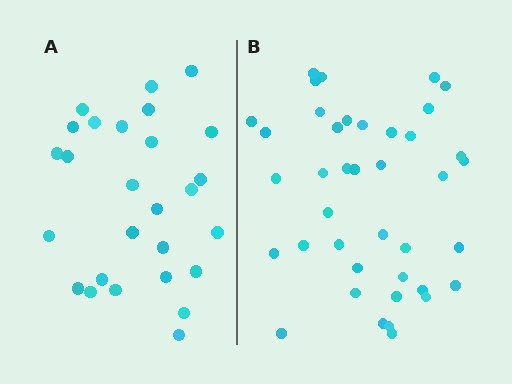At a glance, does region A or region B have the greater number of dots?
Region B (the right region) has more dots.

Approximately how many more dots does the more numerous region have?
Region B has approximately 15 more dots than region A.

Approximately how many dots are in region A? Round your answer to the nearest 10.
About 30 dots. (The exact count is 27, which rounds to 30.)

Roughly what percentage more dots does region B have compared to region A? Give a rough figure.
About 50% more.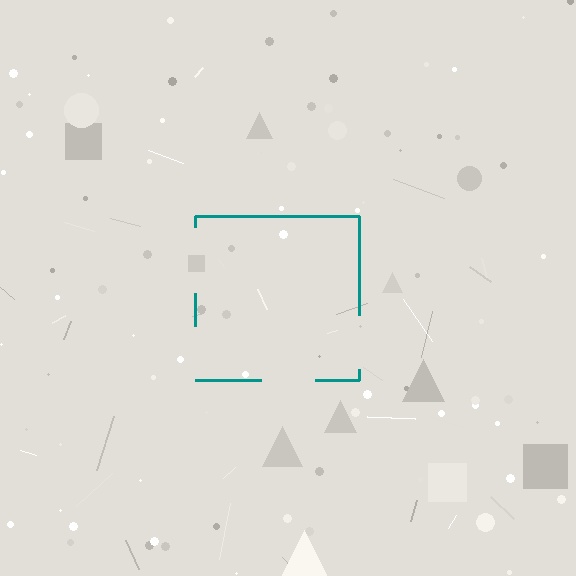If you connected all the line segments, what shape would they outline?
They would outline a square.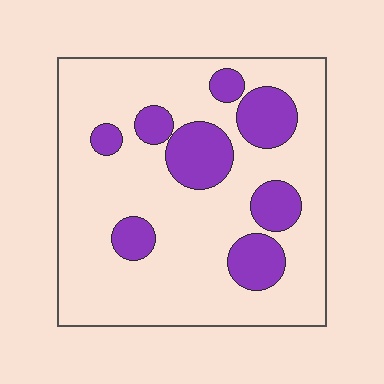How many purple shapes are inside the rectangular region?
8.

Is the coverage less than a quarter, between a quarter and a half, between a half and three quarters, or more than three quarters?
Less than a quarter.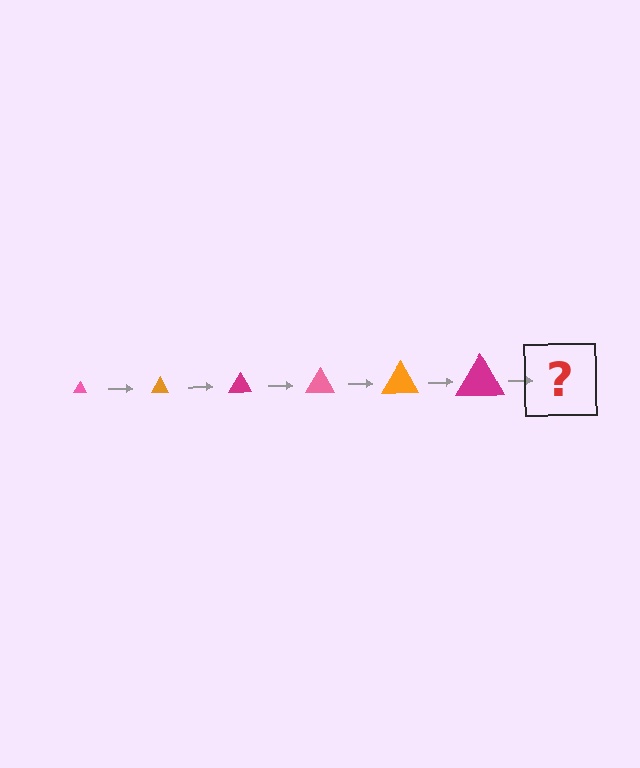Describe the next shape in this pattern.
It should be a pink triangle, larger than the previous one.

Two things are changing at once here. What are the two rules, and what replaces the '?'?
The two rules are that the triangle grows larger each step and the color cycles through pink, orange, and magenta. The '?' should be a pink triangle, larger than the previous one.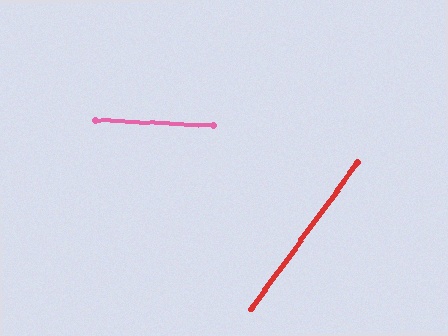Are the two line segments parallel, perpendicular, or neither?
Neither parallel nor perpendicular — they differ by about 57°.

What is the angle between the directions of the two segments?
Approximately 57 degrees.